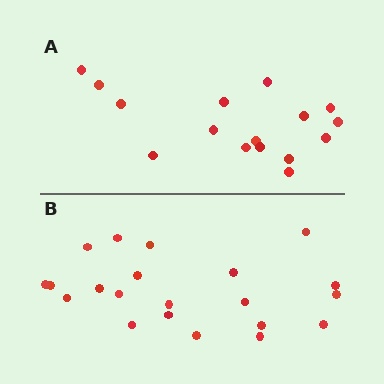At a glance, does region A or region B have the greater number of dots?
Region B (the bottom region) has more dots.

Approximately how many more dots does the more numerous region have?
Region B has about 5 more dots than region A.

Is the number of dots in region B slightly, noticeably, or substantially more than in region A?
Region B has noticeably more, but not dramatically so. The ratio is roughly 1.3 to 1.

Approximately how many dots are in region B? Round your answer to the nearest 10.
About 20 dots. (The exact count is 21, which rounds to 20.)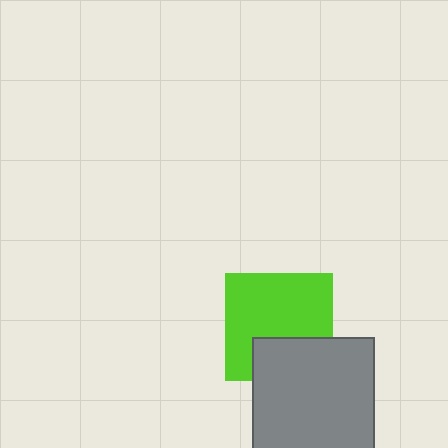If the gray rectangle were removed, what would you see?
You would see the complete lime square.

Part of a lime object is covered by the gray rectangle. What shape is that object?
It is a square.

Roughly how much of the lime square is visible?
Most of it is visible (roughly 69%).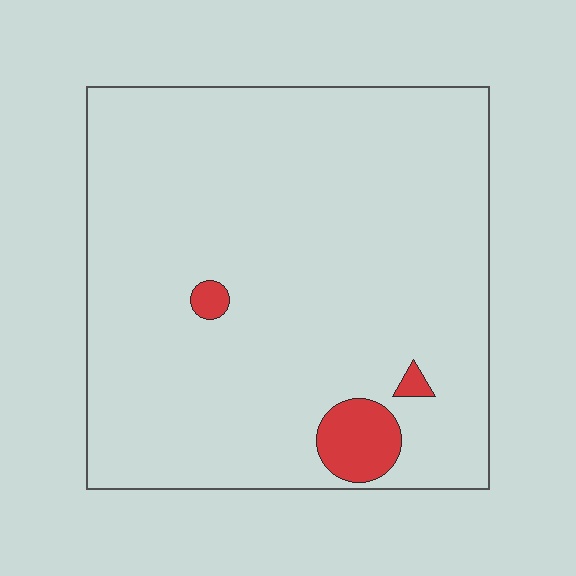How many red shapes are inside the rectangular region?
3.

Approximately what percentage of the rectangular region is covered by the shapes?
Approximately 5%.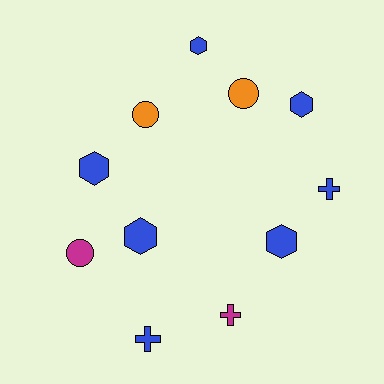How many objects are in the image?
There are 11 objects.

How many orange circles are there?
There are 2 orange circles.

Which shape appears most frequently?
Hexagon, with 5 objects.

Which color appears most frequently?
Blue, with 7 objects.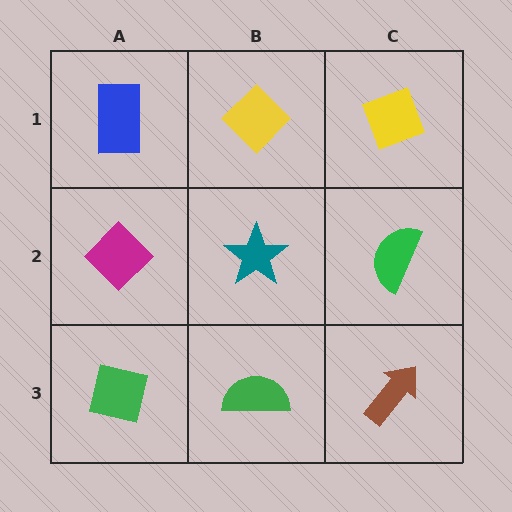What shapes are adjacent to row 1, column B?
A teal star (row 2, column B), a blue rectangle (row 1, column A), a yellow diamond (row 1, column C).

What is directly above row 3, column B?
A teal star.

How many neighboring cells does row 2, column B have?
4.